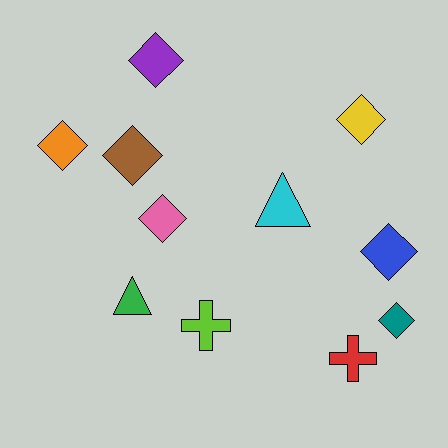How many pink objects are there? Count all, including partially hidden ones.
There is 1 pink object.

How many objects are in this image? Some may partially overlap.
There are 11 objects.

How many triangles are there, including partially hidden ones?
There are 2 triangles.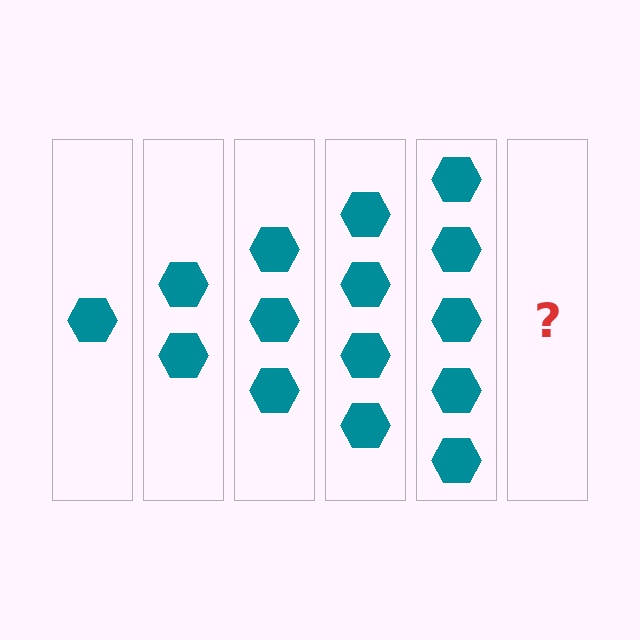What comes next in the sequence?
The next element should be 6 hexagons.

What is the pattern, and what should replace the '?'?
The pattern is that each step adds one more hexagon. The '?' should be 6 hexagons.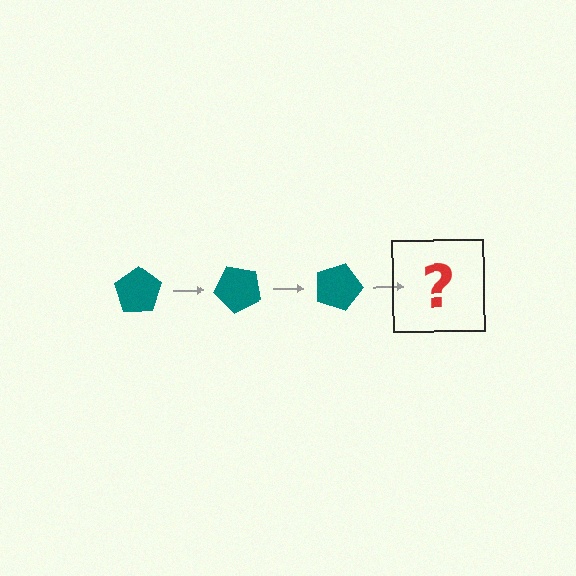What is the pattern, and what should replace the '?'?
The pattern is that the pentagon rotates 45 degrees each step. The '?' should be a teal pentagon rotated 135 degrees.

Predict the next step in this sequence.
The next step is a teal pentagon rotated 135 degrees.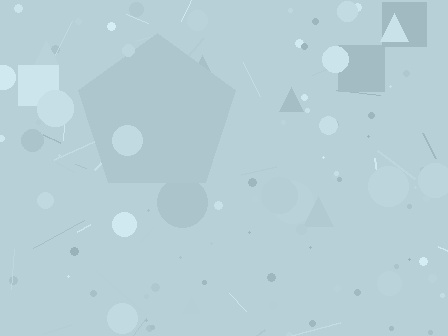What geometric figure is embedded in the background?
A pentagon is embedded in the background.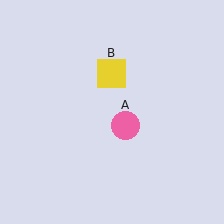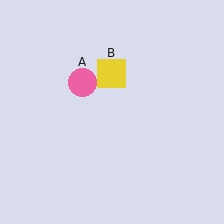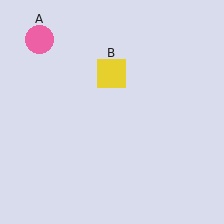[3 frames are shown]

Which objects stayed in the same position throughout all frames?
Yellow square (object B) remained stationary.